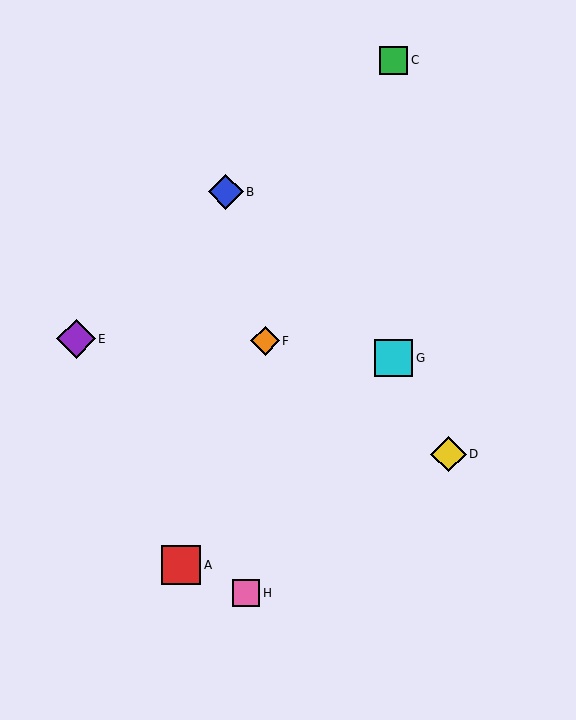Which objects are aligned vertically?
Objects C, G are aligned vertically.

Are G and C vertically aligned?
Yes, both are at x≈394.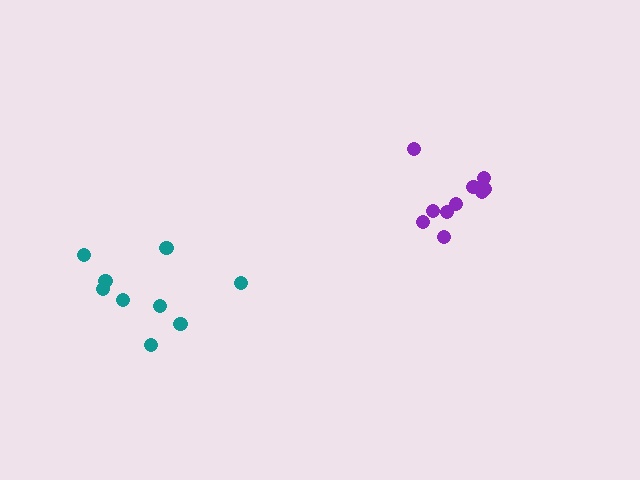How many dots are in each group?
Group 1: 9 dots, Group 2: 10 dots (19 total).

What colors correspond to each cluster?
The clusters are colored: teal, purple.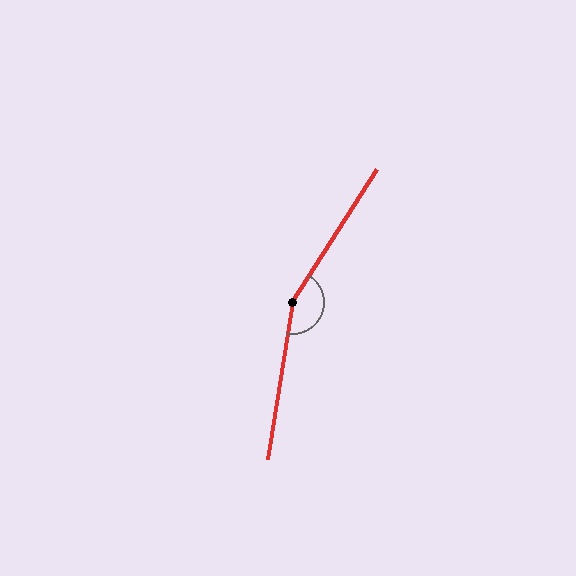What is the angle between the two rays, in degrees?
Approximately 156 degrees.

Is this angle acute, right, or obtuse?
It is obtuse.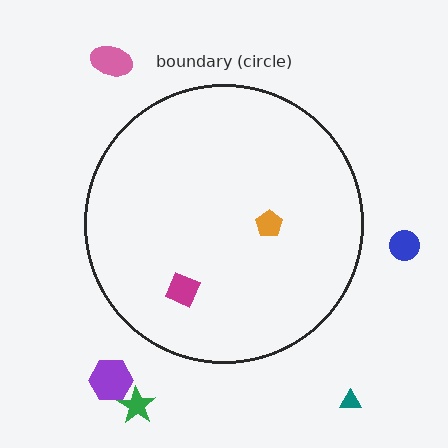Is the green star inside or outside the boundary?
Outside.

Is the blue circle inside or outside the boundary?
Outside.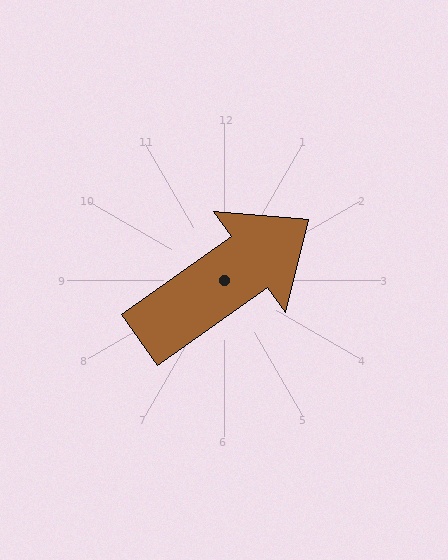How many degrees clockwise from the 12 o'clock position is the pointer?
Approximately 54 degrees.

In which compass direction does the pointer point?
Northeast.